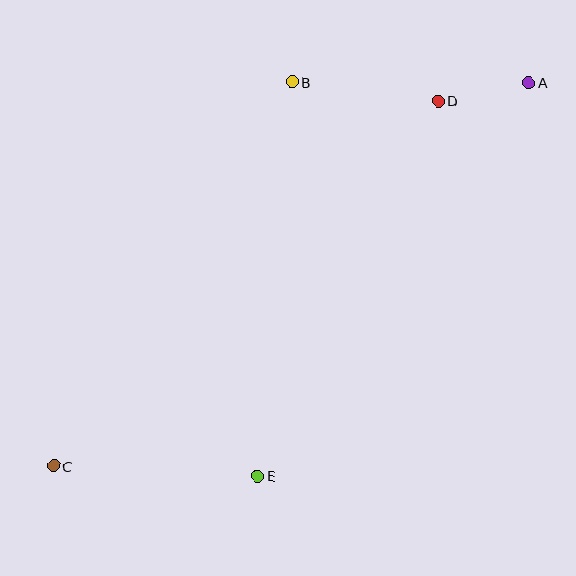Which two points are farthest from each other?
Points A and C are farthest from each other.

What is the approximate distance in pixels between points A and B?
The distance between A and B is approximately 237 pixels.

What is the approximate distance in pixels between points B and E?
The distance between B and E is approximately 396 pixels.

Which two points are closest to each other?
Points A and D are closest to each other.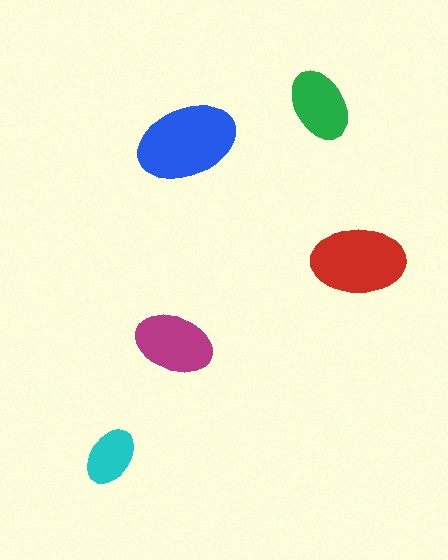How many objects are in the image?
There are 5 objects in the image.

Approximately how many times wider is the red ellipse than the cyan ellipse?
About 1.5 times wider.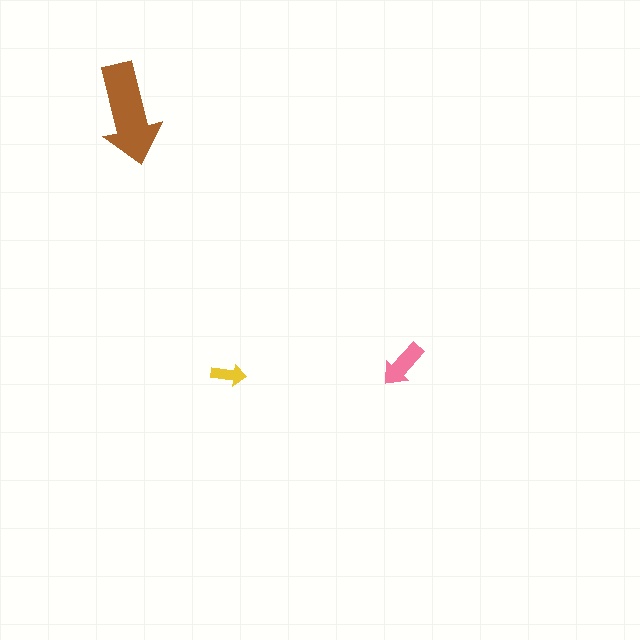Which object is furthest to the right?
The pink arrow is rightmost.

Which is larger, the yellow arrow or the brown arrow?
The brown one.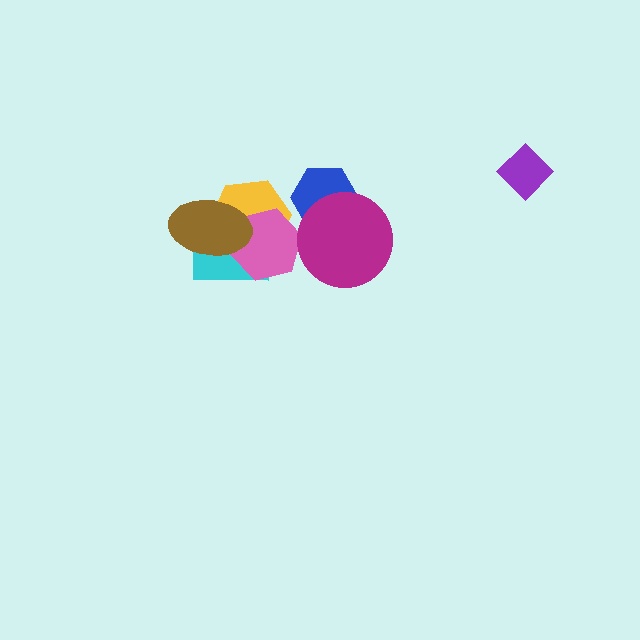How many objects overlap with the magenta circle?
1 object overlaps with the magenta circle.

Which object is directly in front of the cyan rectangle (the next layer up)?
The pink hexagon is directly in front of the cyan rectangle.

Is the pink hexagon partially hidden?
Yes, it is partially covered by another shape.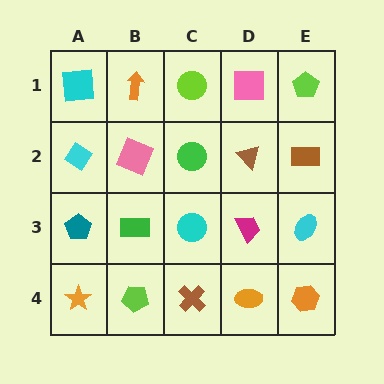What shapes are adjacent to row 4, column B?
A green rectangle (row 3, column B), an orange star (row 4, column A), a brown cross (row 4, column C).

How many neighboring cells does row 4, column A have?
2.